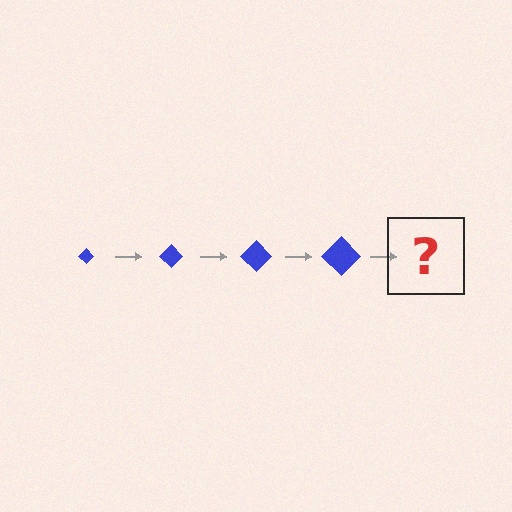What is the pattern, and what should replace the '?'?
The pattern is that the diamond gets progressively larger each step. The '?' should be a blue diamond, larger than the previous one.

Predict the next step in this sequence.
The next step is a blue diamond, larger than the previous one.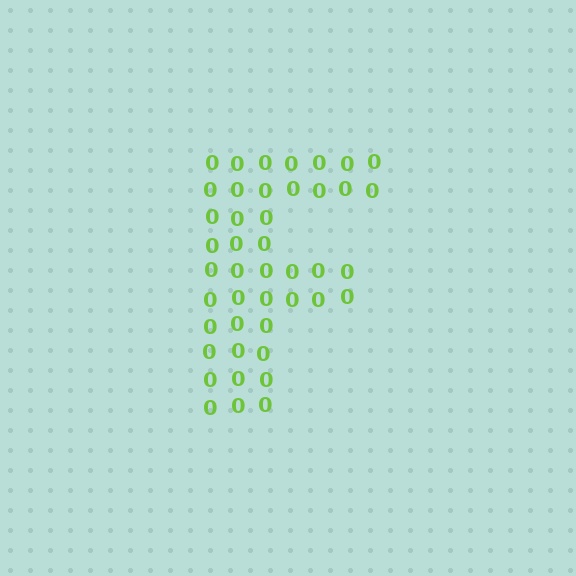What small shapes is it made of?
It is made of small digit 0's.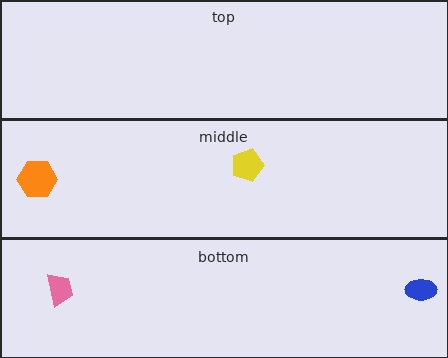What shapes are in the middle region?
The yellow pentagon, the orange hexagon.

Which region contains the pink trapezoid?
The bottom region.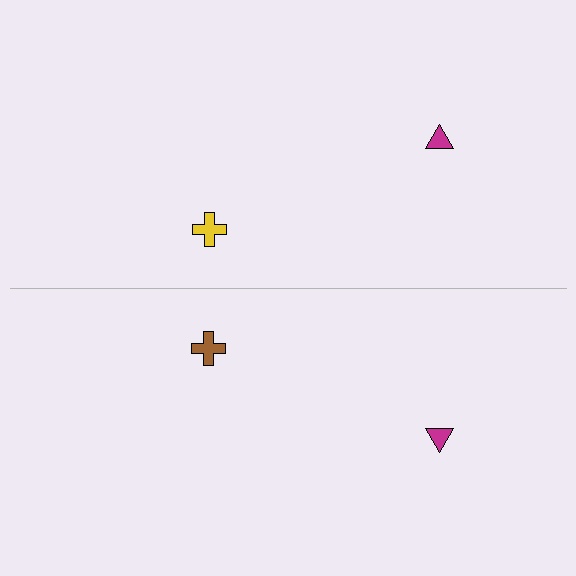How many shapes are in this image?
There are 4 shapes in this image.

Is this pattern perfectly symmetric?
No, the pattern is not perfectly symmetric. The brown cross on the bottom side breaks the symmetry — its mirror counterpart is yellow.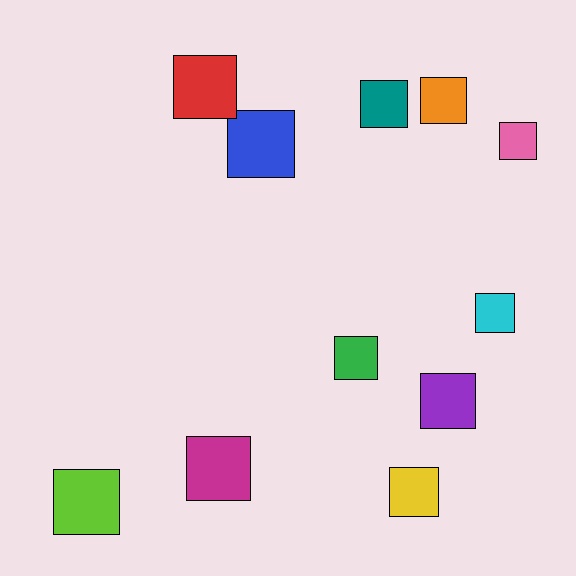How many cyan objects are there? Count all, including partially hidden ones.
There is 1 cyan object.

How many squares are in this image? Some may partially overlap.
There are 11 squares.